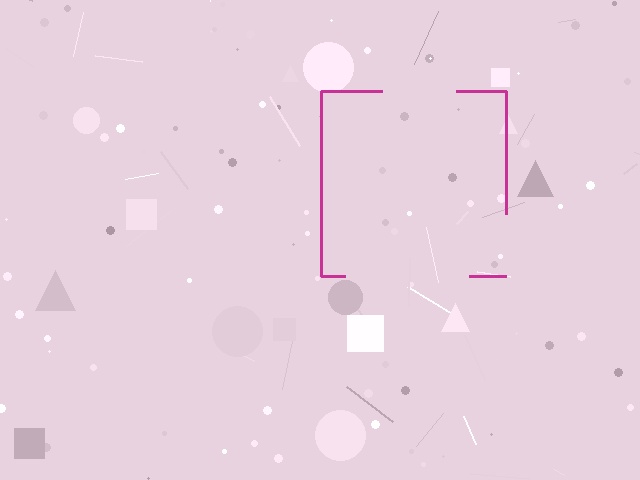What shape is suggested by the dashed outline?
The dashed outline suggests a square.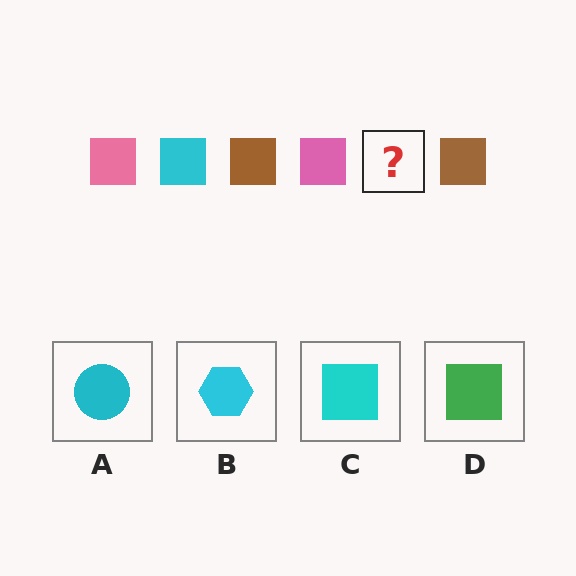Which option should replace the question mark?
Option C.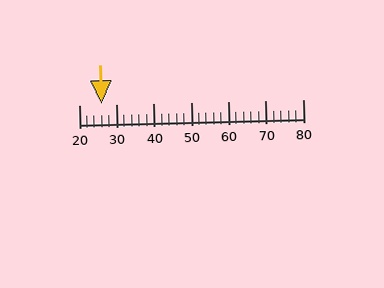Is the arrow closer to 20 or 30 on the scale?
The arrow is closer to 30.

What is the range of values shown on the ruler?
The ruler shows values from 20 to 80.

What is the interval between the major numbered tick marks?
The major tick marks are spaced 10 units apart.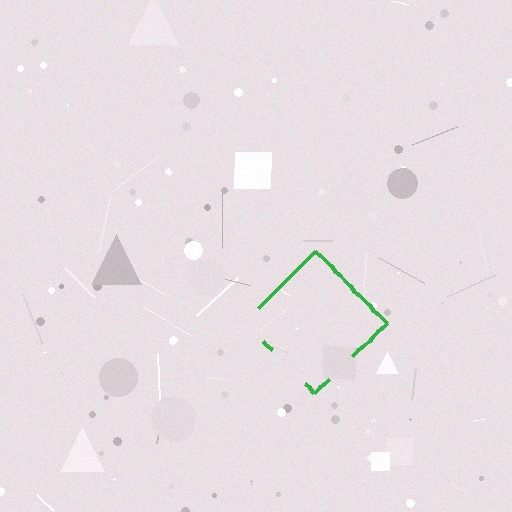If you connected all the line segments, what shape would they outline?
They would outline a diamond.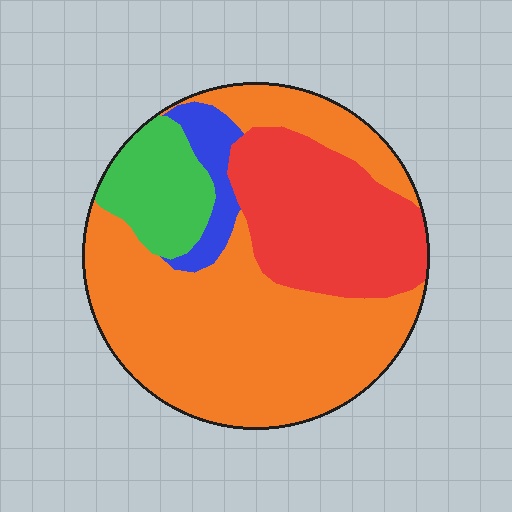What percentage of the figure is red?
Red takes up about one quarter (1/4) of the figure.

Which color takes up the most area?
Orange, at roughly 55%.